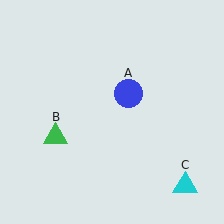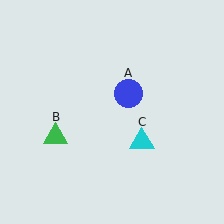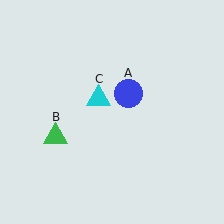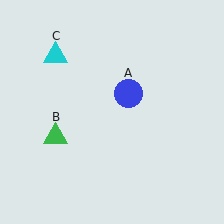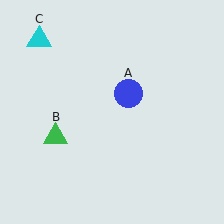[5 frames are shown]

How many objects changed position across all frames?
1 object changed position: cyan triangle (object C).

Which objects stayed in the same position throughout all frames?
Blue circle (object A) and green triangle (object B) remained stationary.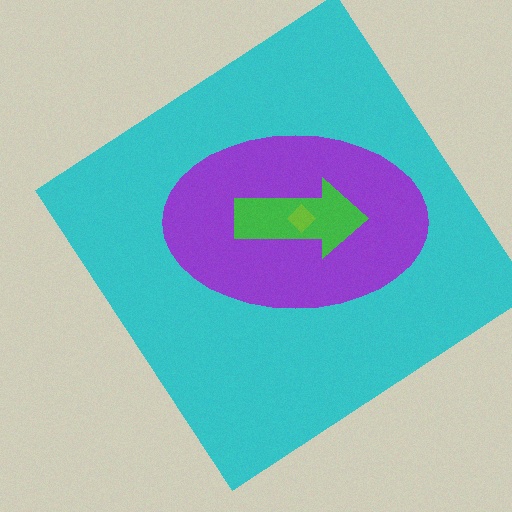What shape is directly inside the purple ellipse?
The green arrow.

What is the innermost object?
The lime diamond.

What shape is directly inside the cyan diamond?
The purple ellipse.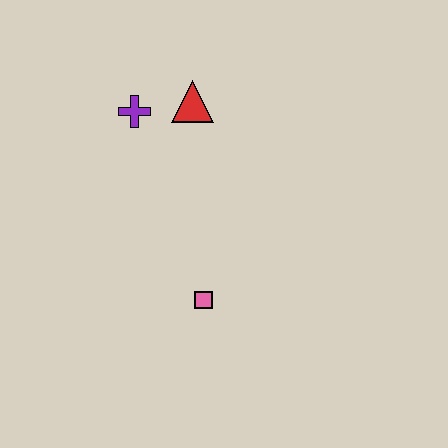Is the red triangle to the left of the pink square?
Yes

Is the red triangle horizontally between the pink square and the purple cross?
Yes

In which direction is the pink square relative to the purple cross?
The pink square is below the purple cross.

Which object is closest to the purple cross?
The red triangle is closest to the purple cross.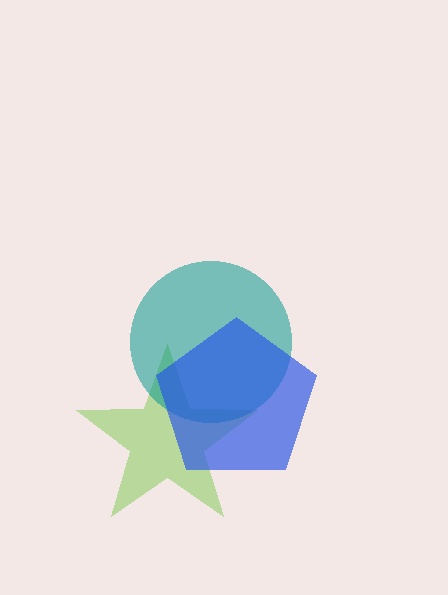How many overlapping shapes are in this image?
There are 3 overlapping shapes in the image.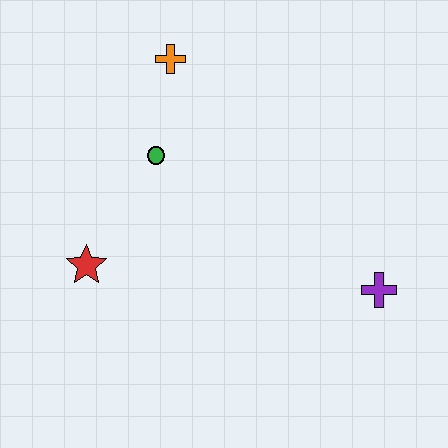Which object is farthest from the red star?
The purple cross is farthest from the red star.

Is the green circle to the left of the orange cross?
Yes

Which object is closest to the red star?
The green circle is closest to the red star.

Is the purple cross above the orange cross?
No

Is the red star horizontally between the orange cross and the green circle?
No